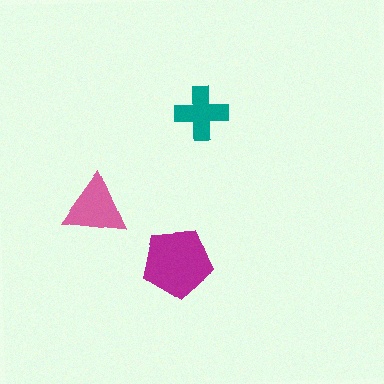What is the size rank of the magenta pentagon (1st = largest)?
1st.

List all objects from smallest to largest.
The teal cross, the pink triangle, the magenta pentagon.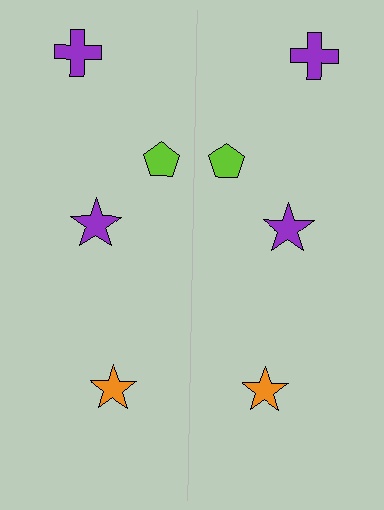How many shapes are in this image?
There are 8 shapes in this image.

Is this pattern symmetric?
Yes, this pattern has bilateral (reflection) symmetry.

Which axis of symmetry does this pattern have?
The pattern has a vertical axis of symmetry running through the center of the image.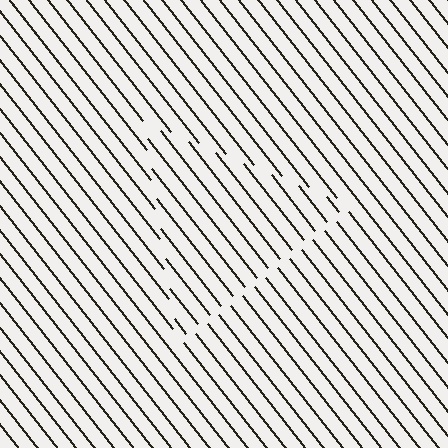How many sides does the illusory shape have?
3 sides — the line-ends trace a triangle.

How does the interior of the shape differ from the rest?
The interior of the shape contains the same grating, shifted by half a period — the contour is defined by the phase discontinuity where line-ends from the inner and outer gratings abut.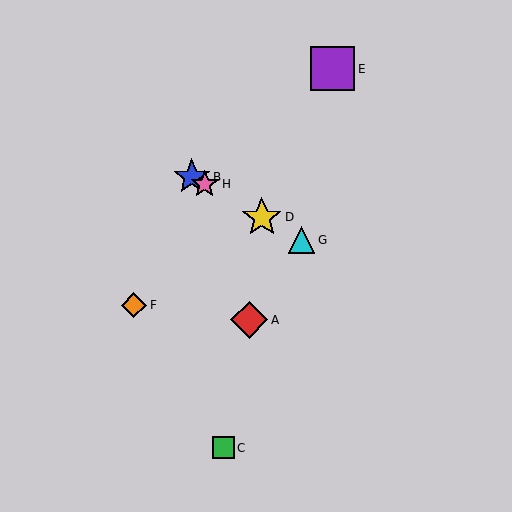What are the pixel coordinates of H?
Object H is at (205, 184).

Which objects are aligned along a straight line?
Objects B, D, G, H are aligned along a straight line.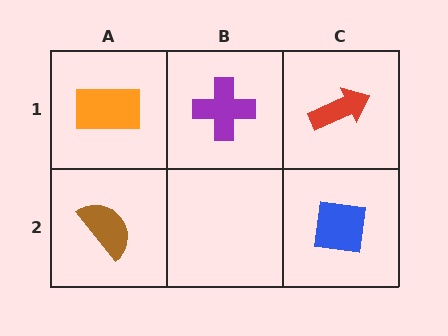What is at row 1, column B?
A purple cross.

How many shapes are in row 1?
3 shapes.